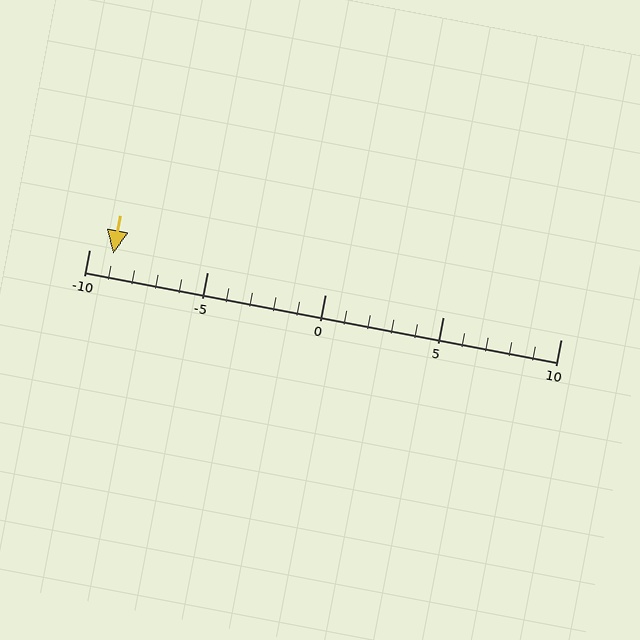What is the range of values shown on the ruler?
The ruler shows values from -10 to 10.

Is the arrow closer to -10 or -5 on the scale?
The arrow is closer to -10.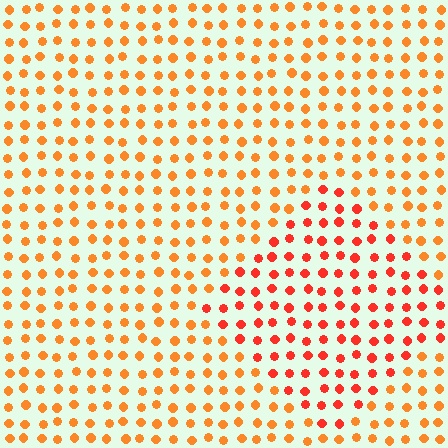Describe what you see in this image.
The image is filled with small orange elements in a uniform arrangement. A diamond-shaped region is visible where the elements are tinted to a slightly different hue, forming a subtle color boundary.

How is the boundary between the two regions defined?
The boundary is defined purely by a slight shift in hue (about 26 degrees). Spacing, size, and orientation are identical on both sides.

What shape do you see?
I see a diamond.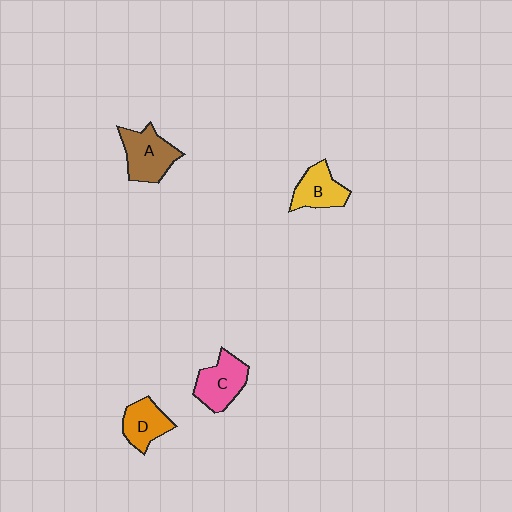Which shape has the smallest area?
Shape D (orange).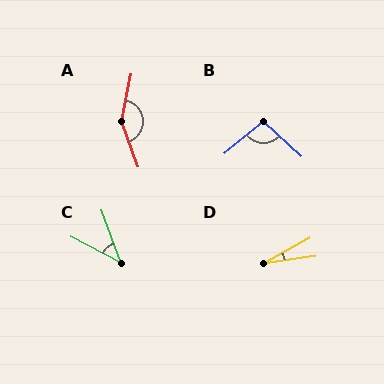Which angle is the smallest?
D, at approximately 20 degrees.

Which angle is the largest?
A, at approximately 149 degrees.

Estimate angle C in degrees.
Approximately 42 degrees.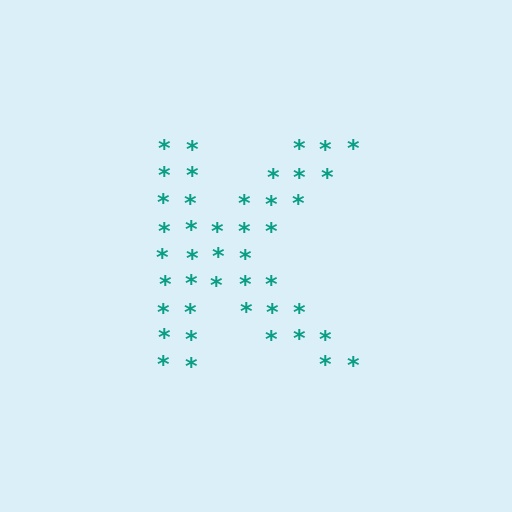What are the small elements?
The small elements are asterisks.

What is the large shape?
The large shape is the letter K.